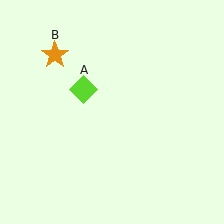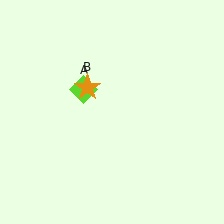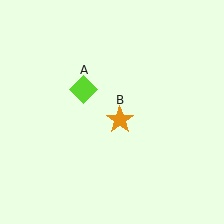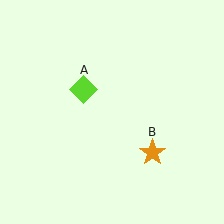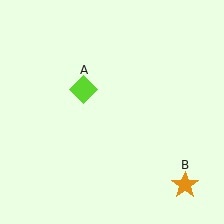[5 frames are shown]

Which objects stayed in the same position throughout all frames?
Lime diamond (object A) remained stationary.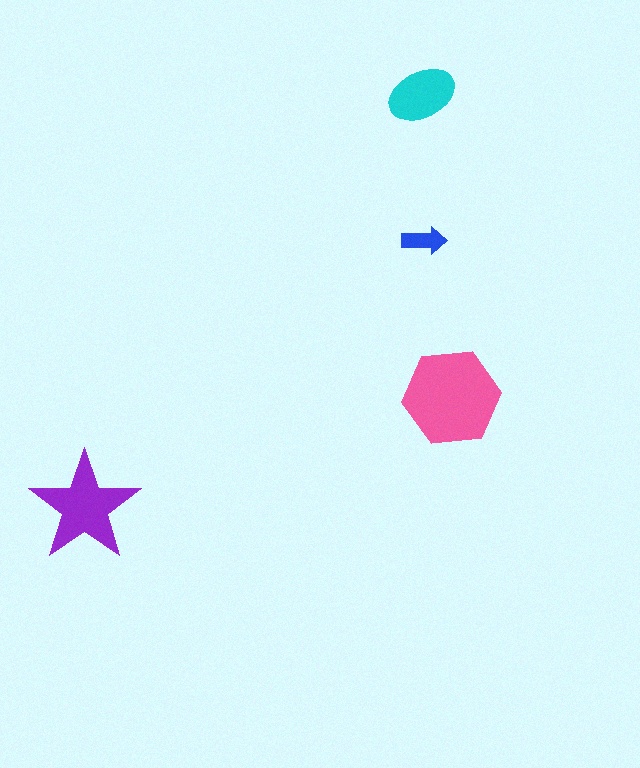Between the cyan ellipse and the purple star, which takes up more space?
The purple star.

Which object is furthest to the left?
The purple star is leftmost.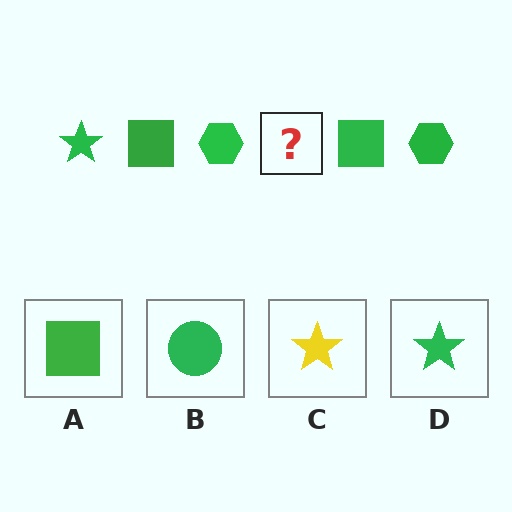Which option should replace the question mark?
Option D.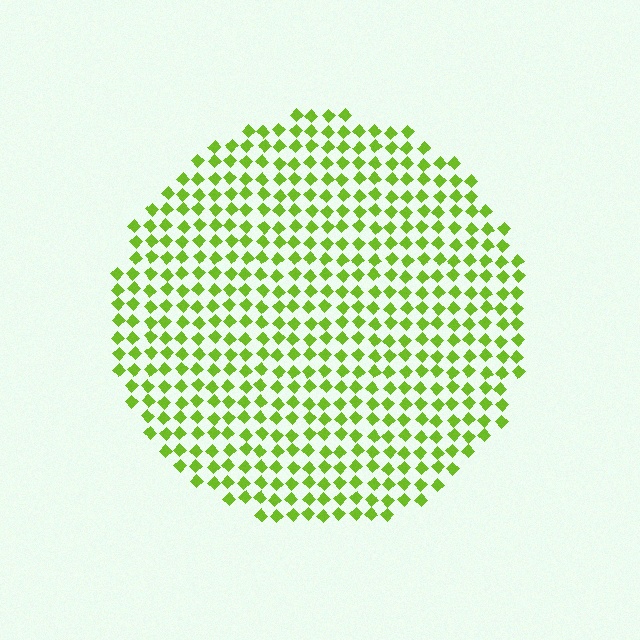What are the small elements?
The small elements are diamonds.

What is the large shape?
The large shape is a circle.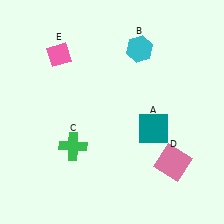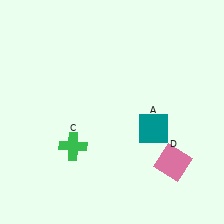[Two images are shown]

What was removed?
The pink diamond (E), the cyan hexagon (B) were removed in Image 2.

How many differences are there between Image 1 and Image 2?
There are 2 differences between the two images.